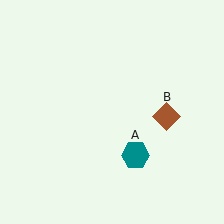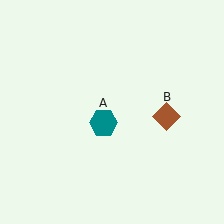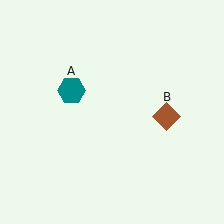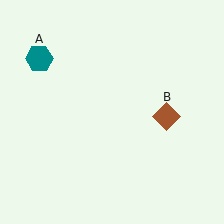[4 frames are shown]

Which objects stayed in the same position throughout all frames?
Brown diamond (object B) remained stationary.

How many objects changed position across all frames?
1 object changed position: teal hexagon (object A).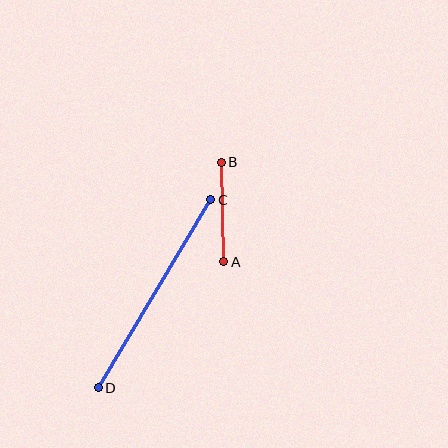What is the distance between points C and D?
The distance is approximately 219 pixels.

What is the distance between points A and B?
The distance is approximately 99 pixels.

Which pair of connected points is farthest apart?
Points C and D are farthest apart.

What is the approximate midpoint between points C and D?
The midpoint is at approximately (154, 294) pixels.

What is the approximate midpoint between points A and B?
The midpoint is at approximately (222, 212) pixels.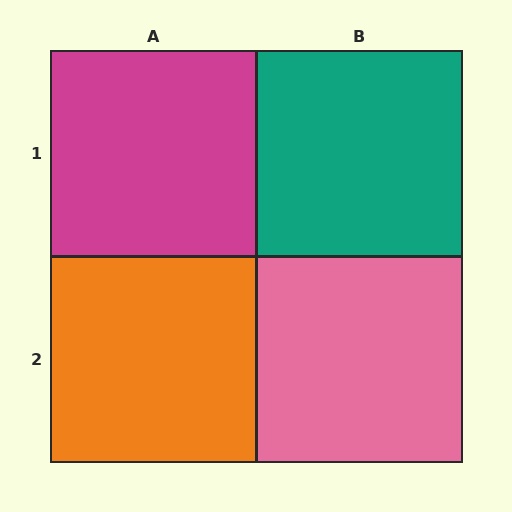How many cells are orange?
1 cell is orange.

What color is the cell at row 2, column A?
Orange.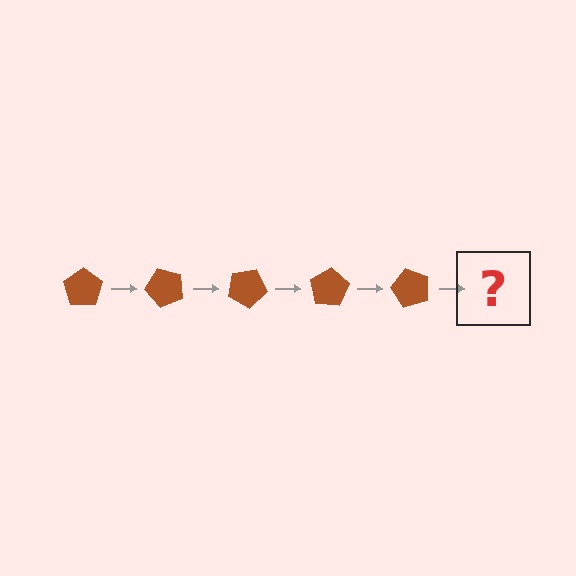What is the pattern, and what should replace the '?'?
The pattern is that the pentagon rotates 50 degrees each step. The '?' should be a brown pentagon rotated 250 degrees.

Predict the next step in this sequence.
The next step is a brown pentagon rotated 250 degrees.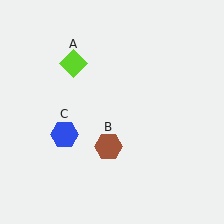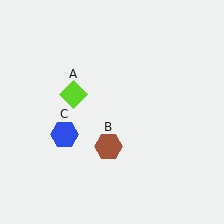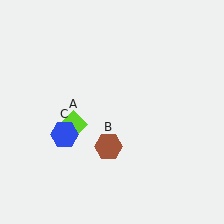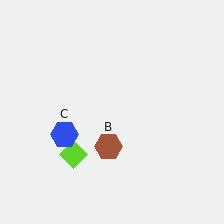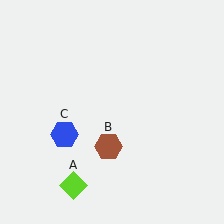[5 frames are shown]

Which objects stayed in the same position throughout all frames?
Brown hexagon (object B) and blue hexagon (object C) remained stationary.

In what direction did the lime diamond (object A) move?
The lime diamond (object A) moved down.